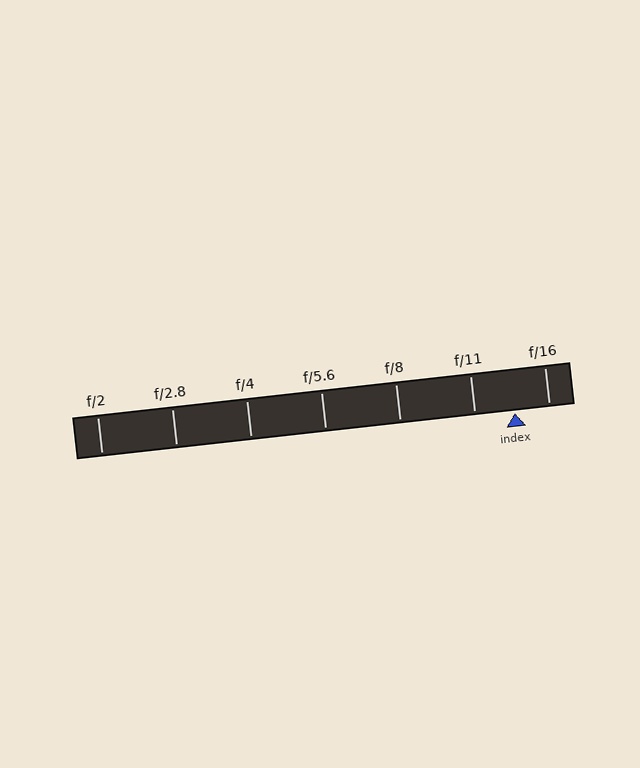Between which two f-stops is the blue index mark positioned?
The index mark is between f/11 and f/16.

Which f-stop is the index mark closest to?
The index mark is closest to f/16.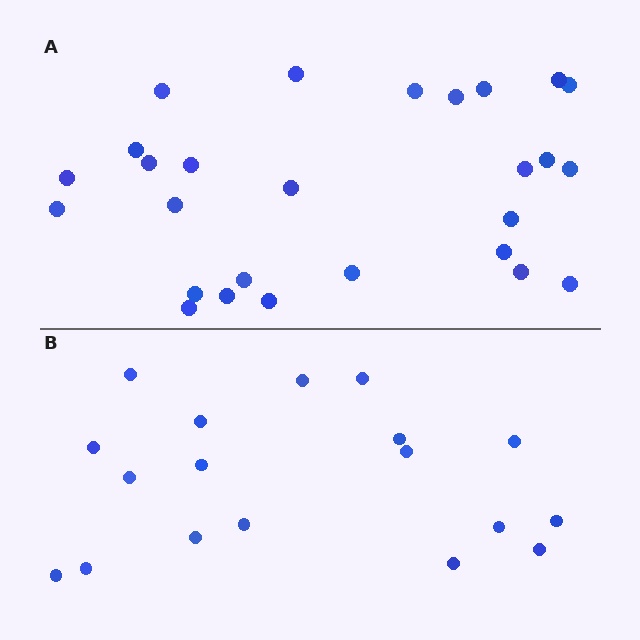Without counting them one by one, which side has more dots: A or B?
Region A (the top region) has more dots.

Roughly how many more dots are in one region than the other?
Region A has roughly 8 or so more dots than region B.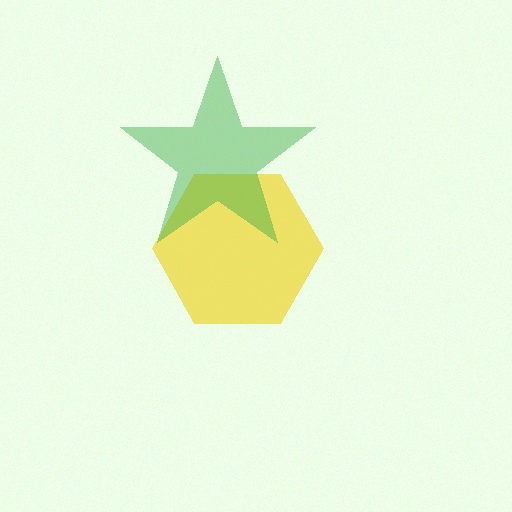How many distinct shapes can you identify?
There are 2 distinct shapes: a yellow hexagon, a green star.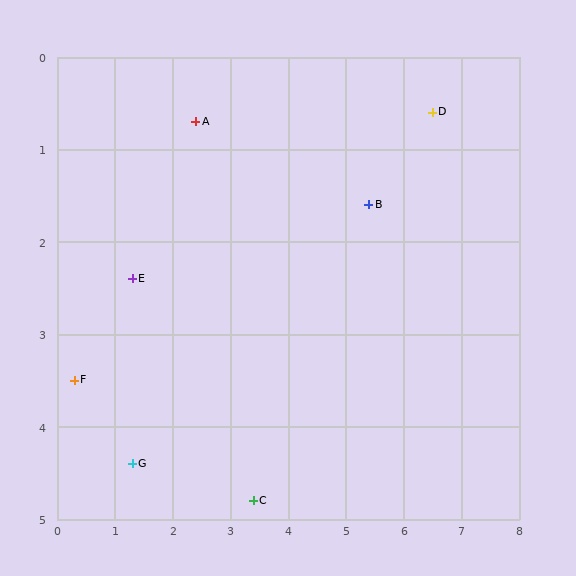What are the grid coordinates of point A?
Point A is at approximately (2.4, 0.7).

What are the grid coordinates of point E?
Point E is at approximately (1.3, 2.4).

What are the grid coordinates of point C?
Point C is at approximately (3.4, 4.8).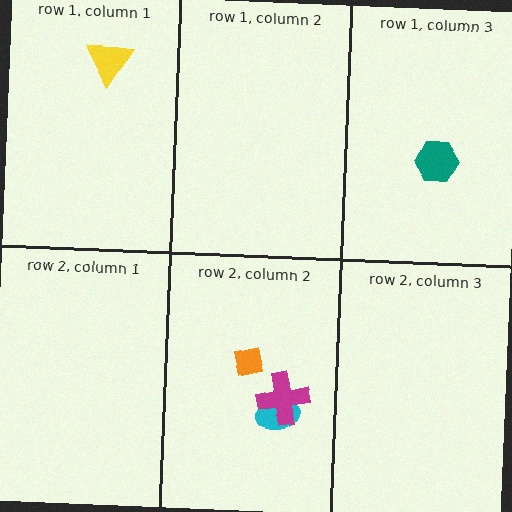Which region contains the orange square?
The row 2, column 2 region.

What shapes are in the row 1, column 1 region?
The yellow triangle.